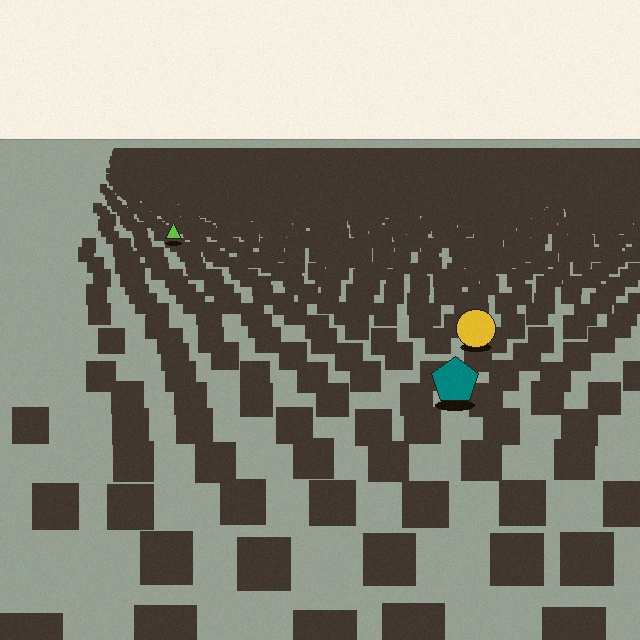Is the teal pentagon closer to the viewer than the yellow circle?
Yes. The teal pentagon is closer — you can tell from the texture gradient: the ground texture is coarser near it.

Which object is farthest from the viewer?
The lime triangle is farthest from the viewer. It appears smaller and the ground texture around it is denser.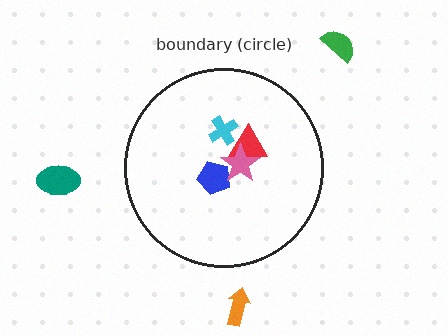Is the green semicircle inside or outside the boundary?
Outside.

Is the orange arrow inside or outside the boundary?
Outside.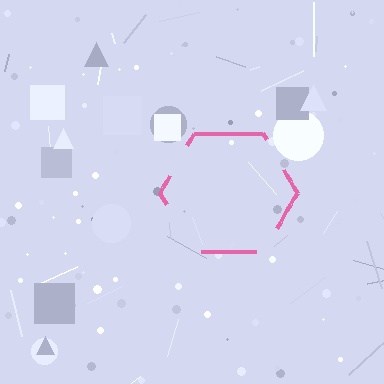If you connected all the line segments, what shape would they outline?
They would outline a hexagon.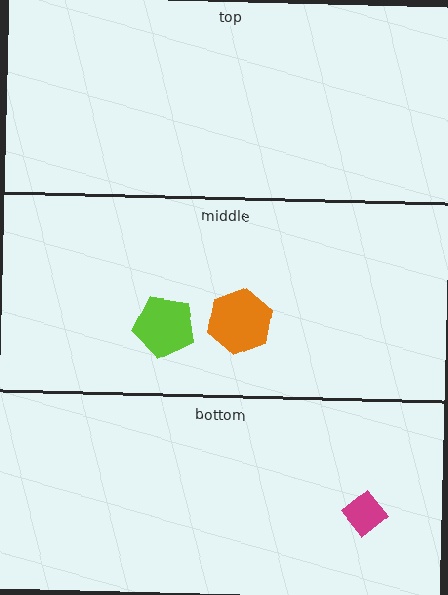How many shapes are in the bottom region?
1.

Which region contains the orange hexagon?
The middle region.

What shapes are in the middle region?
The lime pentagon, the orange hexagon.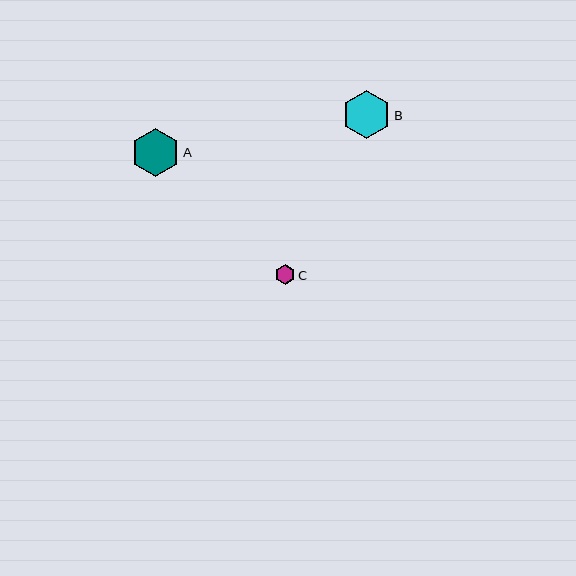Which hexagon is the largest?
Hexagon A is the largest with a size of approximately 49 pixels.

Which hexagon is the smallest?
Hexagon C is the smallest with a size of approximately 20 pixels.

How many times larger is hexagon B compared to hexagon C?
Hexagon B is approximately 2.5 times the size of hexagon C.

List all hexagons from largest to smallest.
From largest to smallest: A, B, C.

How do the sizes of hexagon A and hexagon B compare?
Hexagon A and hexagon B are approximately the same size.